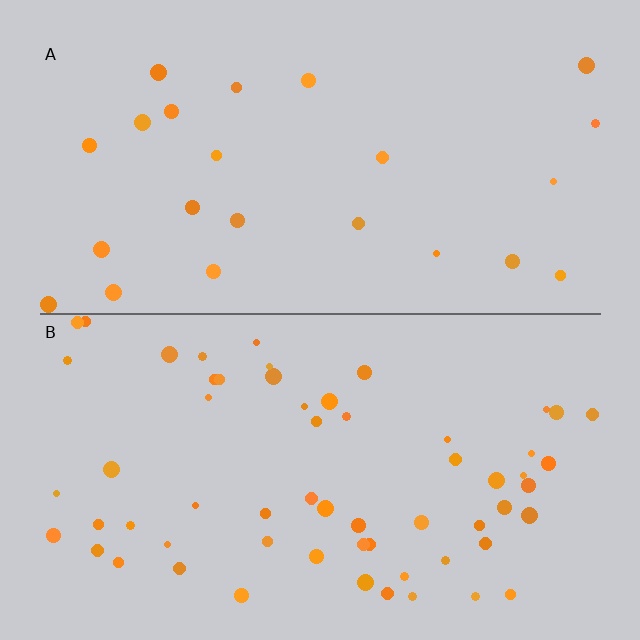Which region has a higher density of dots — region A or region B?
B (the bottom).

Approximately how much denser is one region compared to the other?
Approximately 2.6× — region B over region A.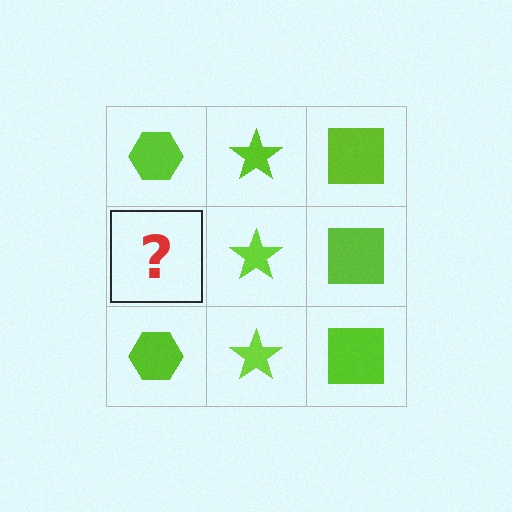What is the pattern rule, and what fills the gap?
The rule is that each column has a consistent shape. The gap should be filled with a lime hexagon.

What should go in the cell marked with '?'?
The missing cell should contain a lime hexagon.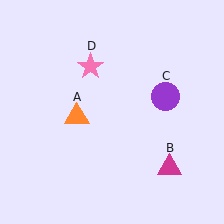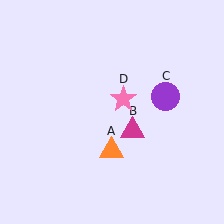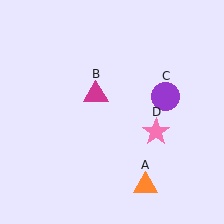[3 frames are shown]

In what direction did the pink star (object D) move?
The pink star (object D) moved down and to the right.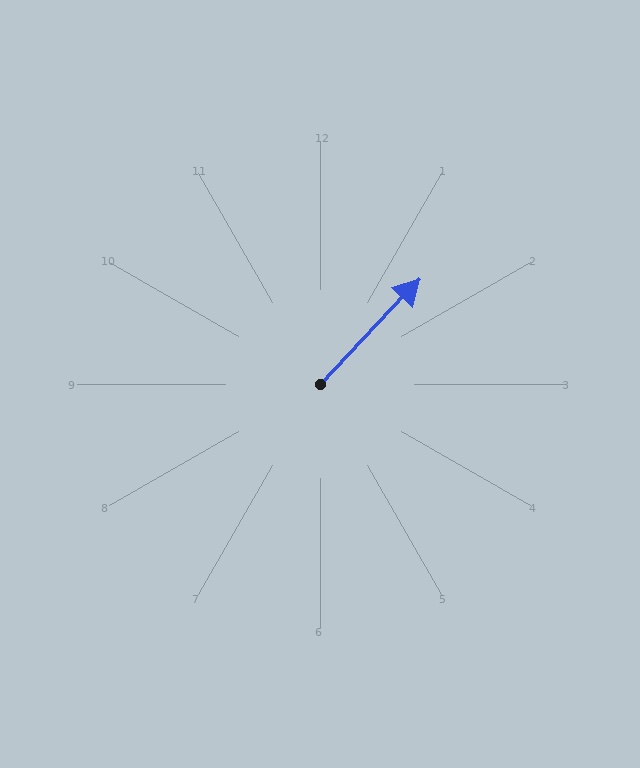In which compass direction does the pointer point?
Northeast.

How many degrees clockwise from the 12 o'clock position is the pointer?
Approximately 43 degrees.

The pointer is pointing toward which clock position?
Roughly 1 o'clock.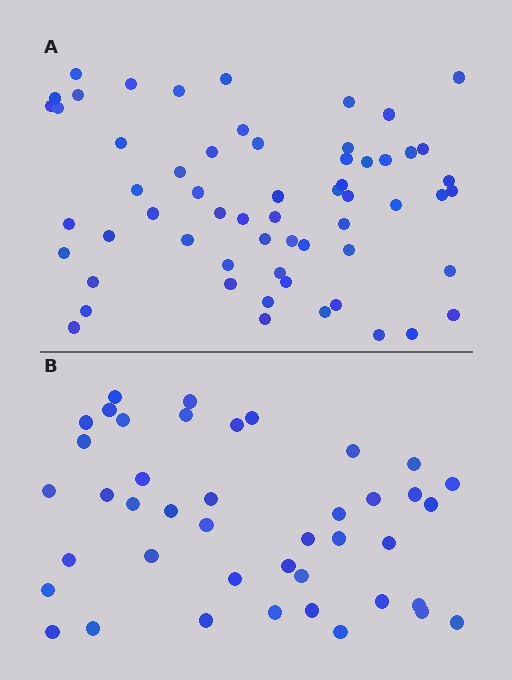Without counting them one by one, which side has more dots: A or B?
Region A (the top region) has more dots.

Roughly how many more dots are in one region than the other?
Region A has approximately 20 more dots than region B.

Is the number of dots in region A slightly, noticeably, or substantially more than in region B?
Region A has noticeably more, but not dramatically so. The ratio is roughly 1.4 to 1.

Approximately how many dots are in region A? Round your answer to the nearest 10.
About 60 dots.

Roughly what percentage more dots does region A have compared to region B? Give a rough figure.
About 45% more.